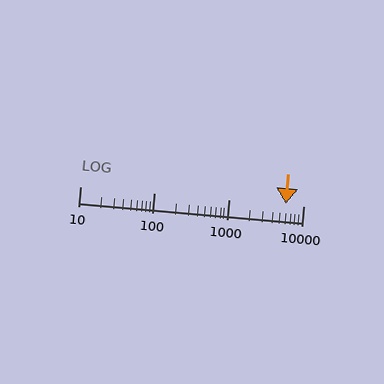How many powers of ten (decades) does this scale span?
The scale spans 3 decades, from 10 to 10000.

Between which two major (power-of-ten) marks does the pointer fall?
The pointer is between 1000 and 10000.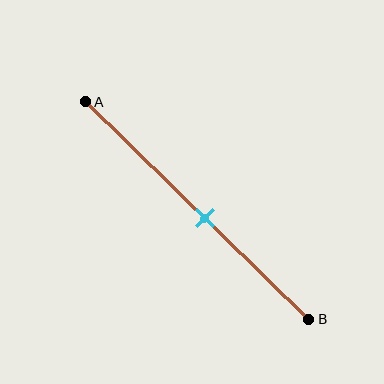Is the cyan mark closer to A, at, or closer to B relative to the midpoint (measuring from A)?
The cyan mark is closer to point B than the midpoint of segment AB.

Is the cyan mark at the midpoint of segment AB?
No, the mark is at about 55% from A, not at the 50% midpoint.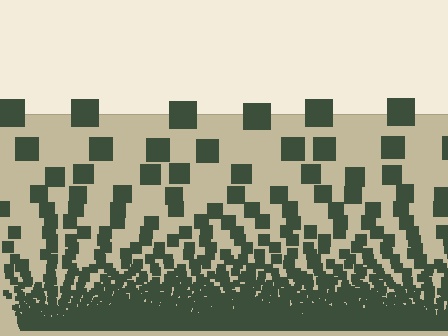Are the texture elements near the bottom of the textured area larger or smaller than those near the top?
Smaller. The gradient is inverted — elements near the bottom are smaller and denser.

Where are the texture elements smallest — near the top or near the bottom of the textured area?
Near the bottom.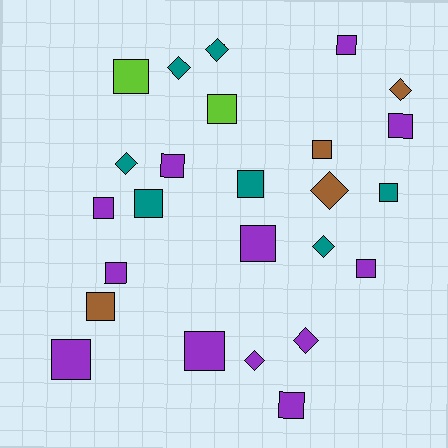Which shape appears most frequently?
Square, with 17 objects.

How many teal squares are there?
There are 3 teal squares.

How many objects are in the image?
There are 25 objects.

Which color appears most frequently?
Purple, with 12 objects.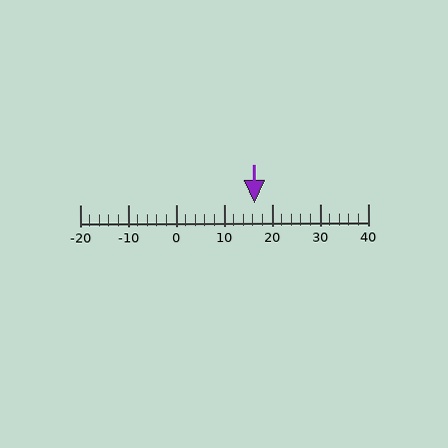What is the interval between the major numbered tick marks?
The major tick marks are spaced 10 units apart.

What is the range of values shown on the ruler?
The ruler shows values from -20 to 40.